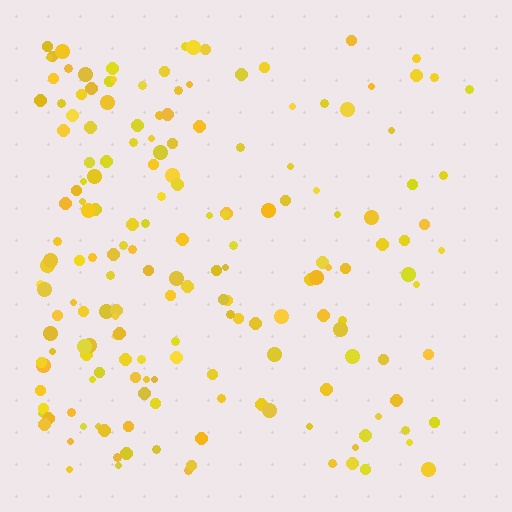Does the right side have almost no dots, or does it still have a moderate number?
Still a moderate number, just noticeably fewer than the left.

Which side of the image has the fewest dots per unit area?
The right.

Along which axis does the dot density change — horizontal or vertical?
Horizontal.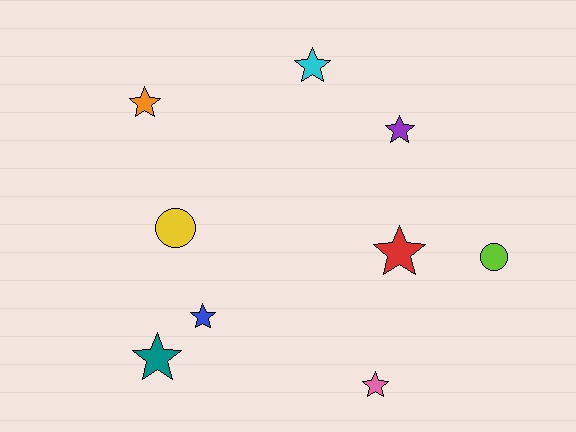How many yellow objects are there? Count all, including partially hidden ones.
There is 1 yellow object.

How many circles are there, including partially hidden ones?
There are 2 circles.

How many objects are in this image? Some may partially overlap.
There are 9 objects.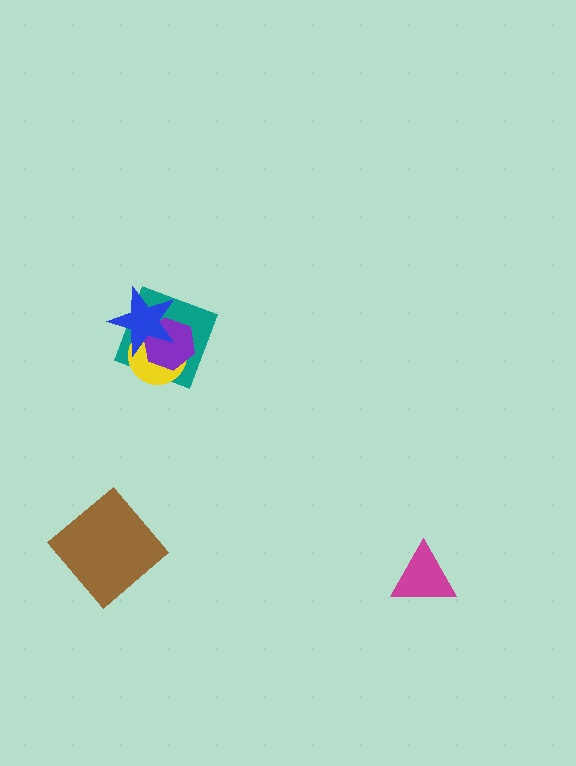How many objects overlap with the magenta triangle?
0 objects overlap with the magenta triangle.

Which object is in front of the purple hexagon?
The blue star is in front of the purple hexagon.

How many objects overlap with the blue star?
3 objects overlap with the blue star.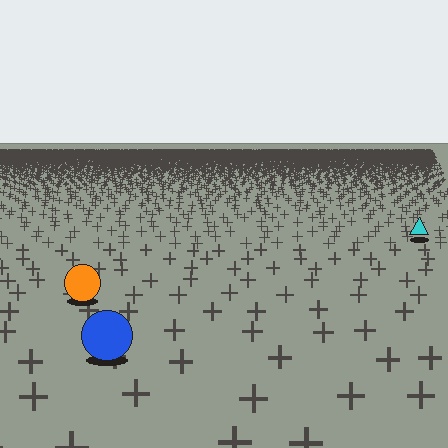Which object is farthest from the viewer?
The cyan triangle is farthest from the viewer. It appears smaller and the ground texture around it is denser.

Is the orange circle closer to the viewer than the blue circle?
No. The blue circle is closer — you can tell from the texture gradient: the ground texture is coarser near it.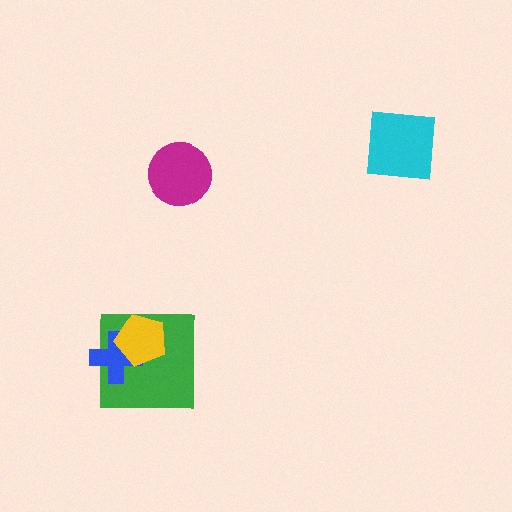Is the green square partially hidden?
Yes, it is partially covered by another shape.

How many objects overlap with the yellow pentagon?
2 objects overlap with the yellow pentagon.